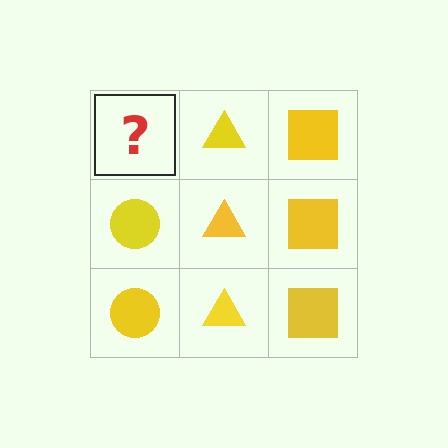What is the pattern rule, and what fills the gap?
The rule is that each column has a consistent shape. The gap should be filled with a yellow circle.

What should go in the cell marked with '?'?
The missing cell should contain a yellow circle.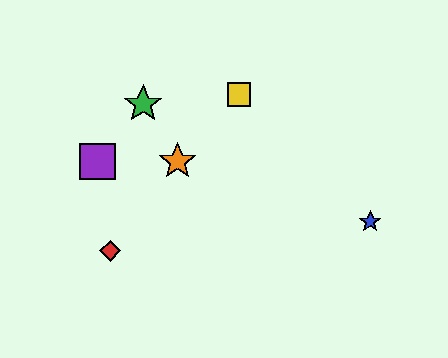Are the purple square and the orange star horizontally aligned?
Yes, both are at y≈161.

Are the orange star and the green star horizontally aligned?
No, the orange star is at y≈161 and the green star is at y≈104.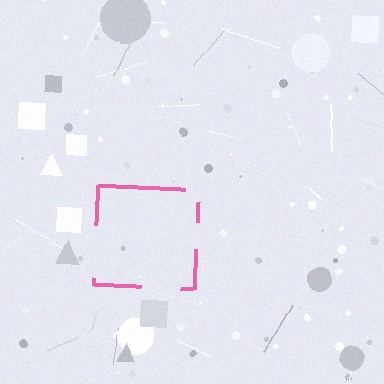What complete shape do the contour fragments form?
The contour fragments form a square.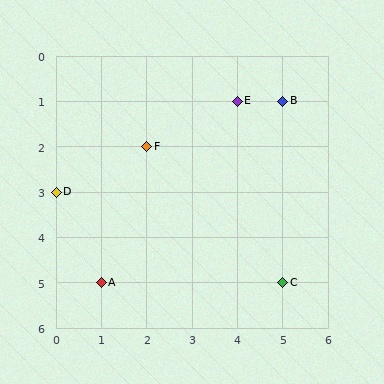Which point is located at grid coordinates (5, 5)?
Point C is at (5, 5).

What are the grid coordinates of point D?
Point D is at grid coordinates (0, 3).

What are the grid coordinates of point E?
Point E is at grid coordinates (4, 1).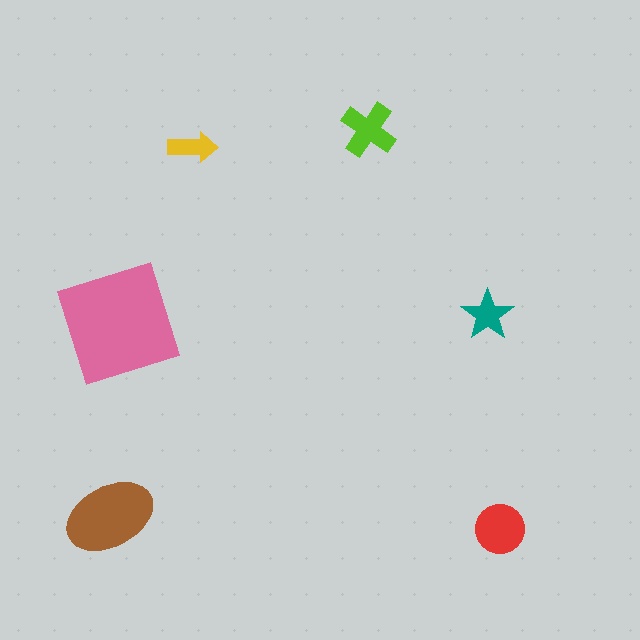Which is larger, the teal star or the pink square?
The pink square.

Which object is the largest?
The pink square.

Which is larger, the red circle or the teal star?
The red circle.